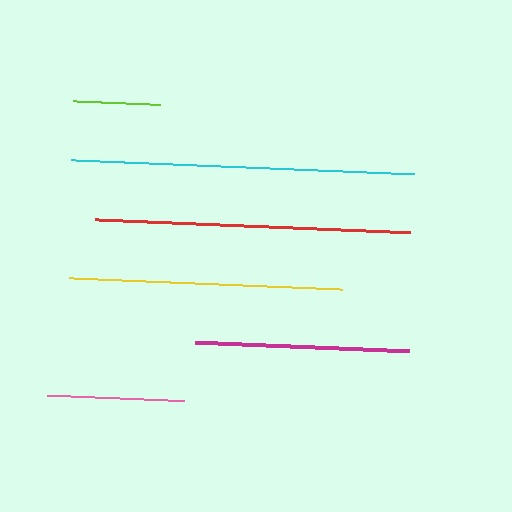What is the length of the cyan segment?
The cyan segment is approximately 344 pixels long.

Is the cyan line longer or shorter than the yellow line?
The cyan line is longer than the yellow line.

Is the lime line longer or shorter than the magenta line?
The magenta line is longer than the lime line.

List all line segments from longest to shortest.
From longest to shortest: cyan, red, yellow, magenta, pink, lime.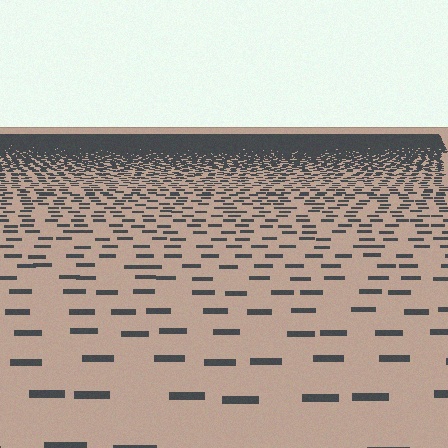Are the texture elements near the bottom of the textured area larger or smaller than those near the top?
Larger. Near the bottom, elements are closer to the viewer and appear at a bigger on-screen size.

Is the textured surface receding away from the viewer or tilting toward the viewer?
The surface is receding away from the viewer. Texture elements get smaller and denser toward the top.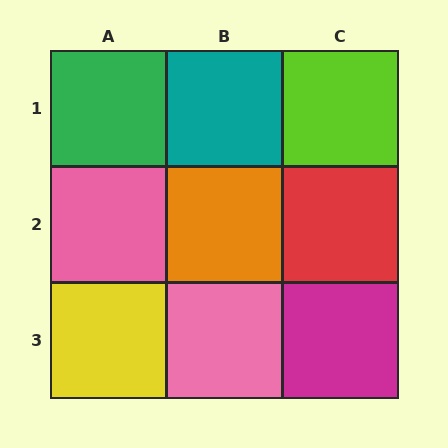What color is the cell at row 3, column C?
Magenta.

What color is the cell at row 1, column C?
Lime.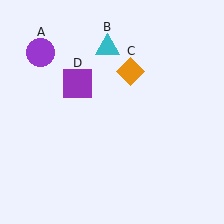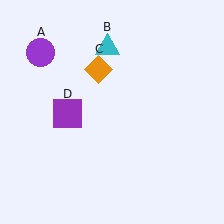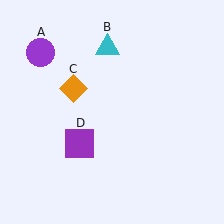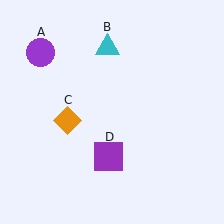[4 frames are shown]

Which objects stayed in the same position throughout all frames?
Purple circle (object A) and cyan triangle (object B) remained stationary.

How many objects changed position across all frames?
2 objects changed position: orange diamond (object C), purple square (object D).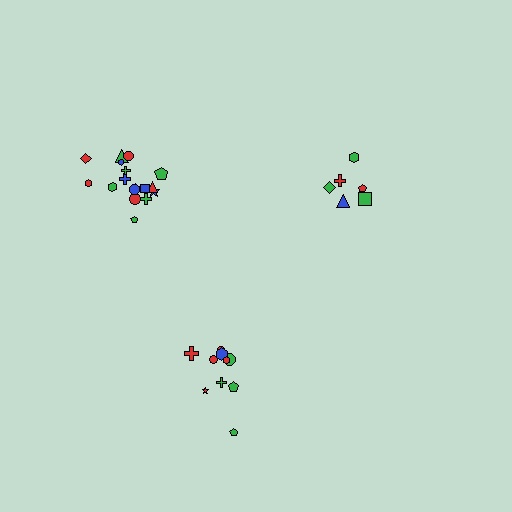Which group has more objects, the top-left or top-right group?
The top-left group.